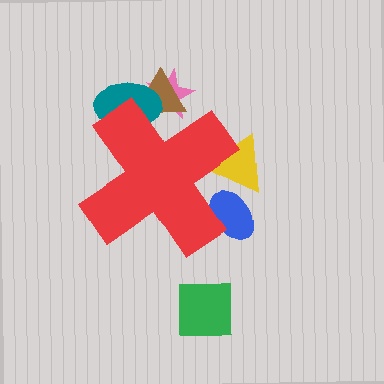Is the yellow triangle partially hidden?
Yes, the yellow triangle is partially hidden behind the red cross.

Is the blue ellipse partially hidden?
Yes, the blue ellipse is partially hidden behind the red cross.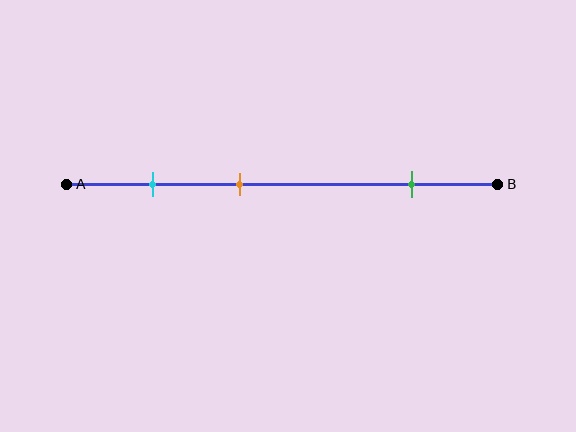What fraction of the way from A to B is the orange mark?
The orange mark is approximately 40% (0.4) of the way from A to B.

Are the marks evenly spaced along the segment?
No, the marks are not evenly spaced.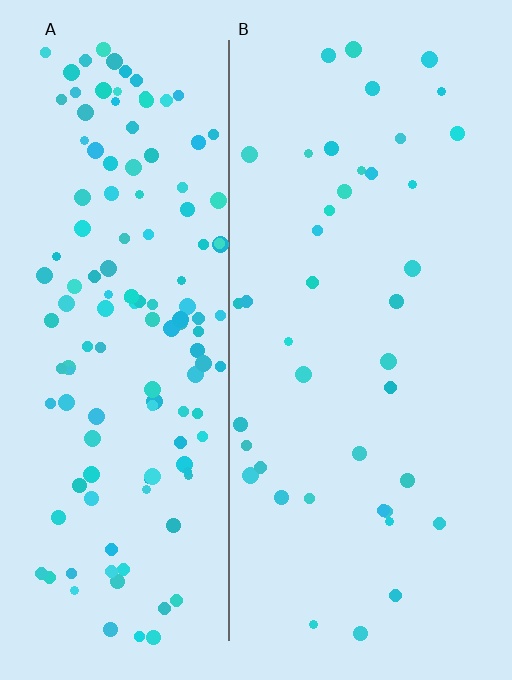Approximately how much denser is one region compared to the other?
Approximately 3.4× — region A over region B.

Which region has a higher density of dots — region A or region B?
A (the left).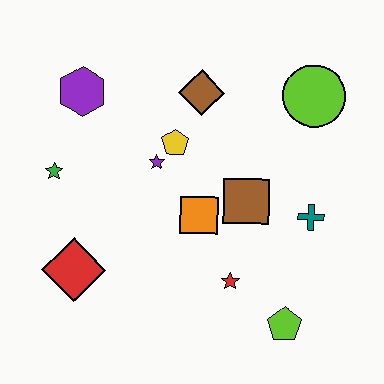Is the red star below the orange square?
Yes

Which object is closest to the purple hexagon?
The green star is closest to the purple hexagon.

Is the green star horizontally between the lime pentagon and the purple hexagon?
No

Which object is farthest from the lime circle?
The red diamond is farthest from the lime circle.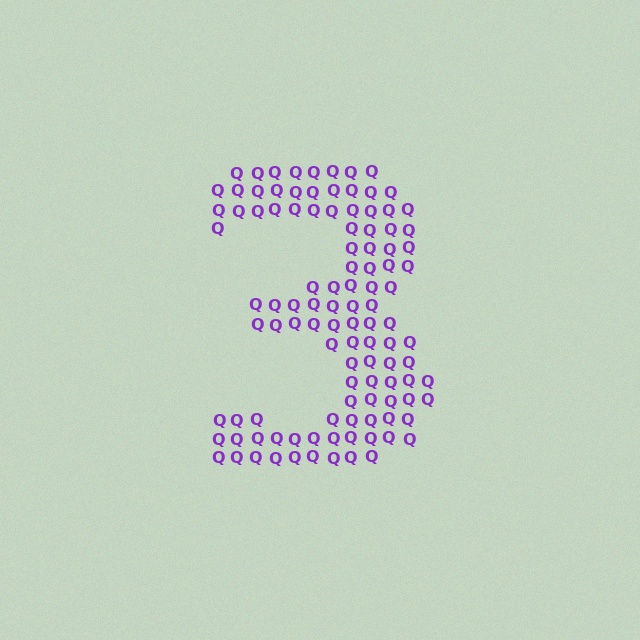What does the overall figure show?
The overall figure shows the digit 3.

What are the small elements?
The small elements are letter Q's.